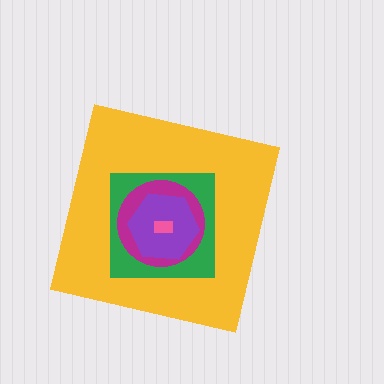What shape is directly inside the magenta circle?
The purple hexagon.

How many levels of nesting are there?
5.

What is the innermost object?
The pink rectangle.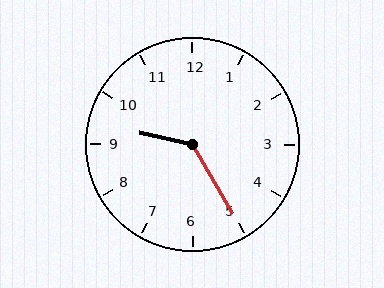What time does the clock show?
9:25.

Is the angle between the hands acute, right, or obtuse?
It is obtuse.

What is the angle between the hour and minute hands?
Approximately 132 degrees.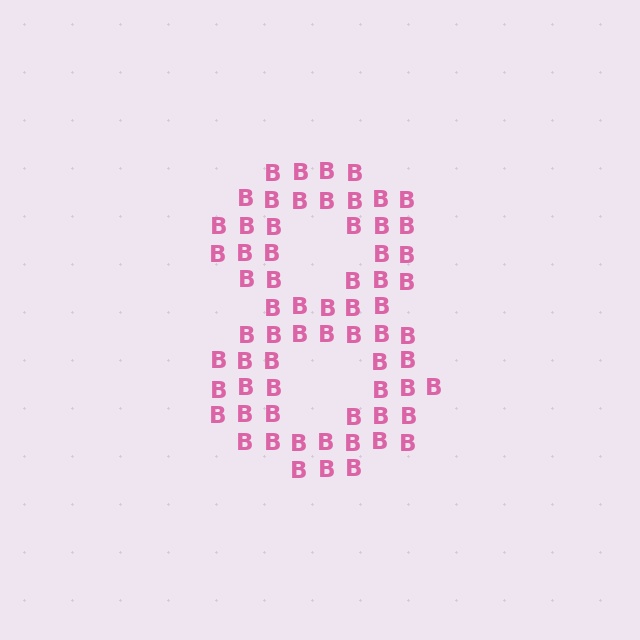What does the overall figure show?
The overall figure shows the digit 8.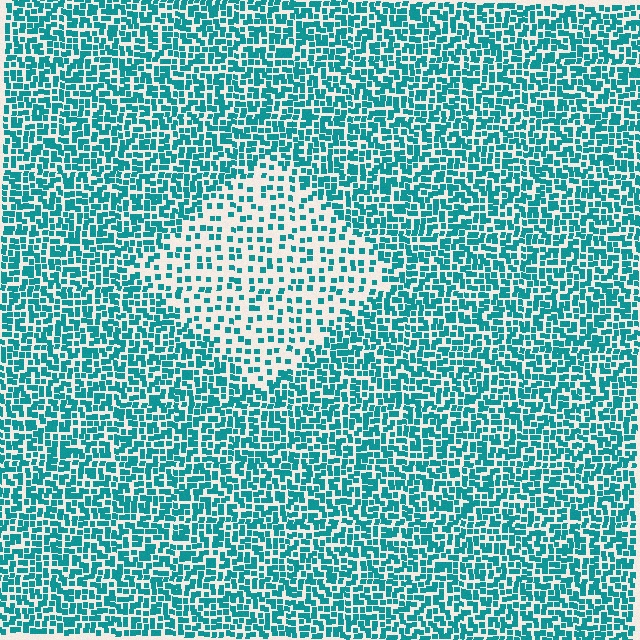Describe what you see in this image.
The image contains small teal elements arranged at two different densities. A diamond-shaped region is visible where the elements are less densely packed than the surrounding area.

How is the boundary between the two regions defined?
The boundary is defined by a change in element density (approximately 2.3x ratio). All elements are the same color, size, and shape.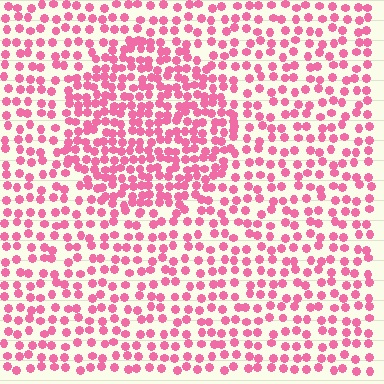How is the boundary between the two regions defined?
The boundary is defined by a change in element density (approximately 1.8x ratio). All elements are the same color, size, and shape.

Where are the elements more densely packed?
The elements are more densely packed inside the circle boundary.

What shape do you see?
I see a circle.